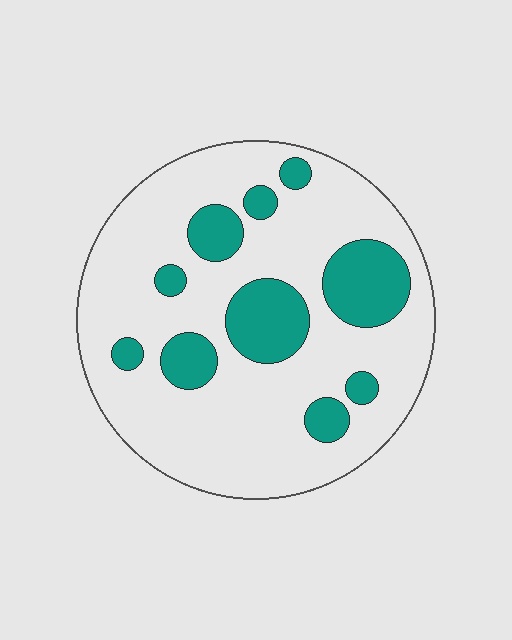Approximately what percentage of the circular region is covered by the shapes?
Approximately 25%.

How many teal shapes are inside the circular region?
10.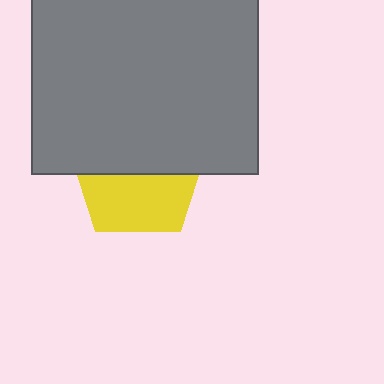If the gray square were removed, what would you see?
You would see the complete yellow pentagon.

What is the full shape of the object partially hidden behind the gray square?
The partially hidden object is a yellow pentagon.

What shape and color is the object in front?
The object in front is a gray square.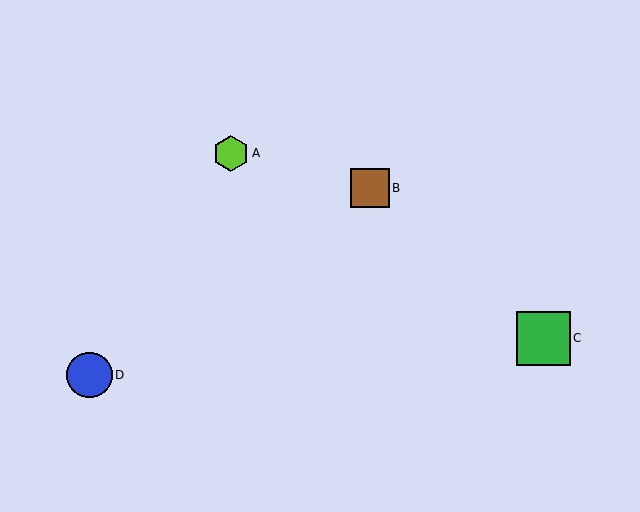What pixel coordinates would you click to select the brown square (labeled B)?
Click at (370, 188) to select the brown square B.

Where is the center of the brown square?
The center of the brown square is at (370, 188).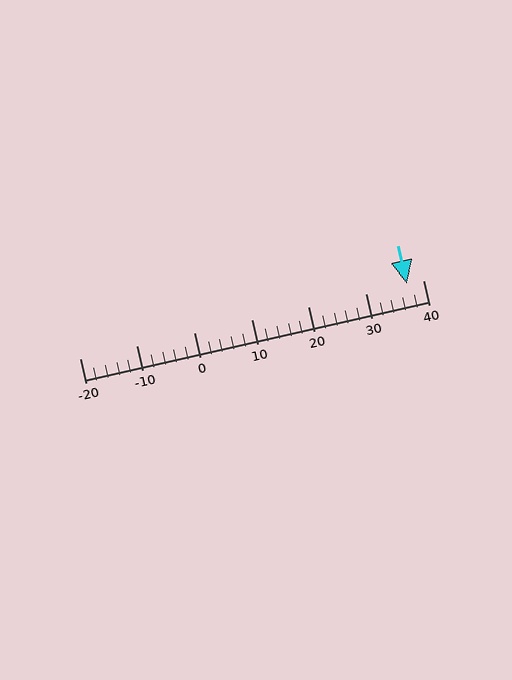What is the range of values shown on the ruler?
The ruler shows values from -20 to 40.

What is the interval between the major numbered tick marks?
The major tick marks are spaced 10 units apart.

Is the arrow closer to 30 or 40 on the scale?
The arrow is closer to 40.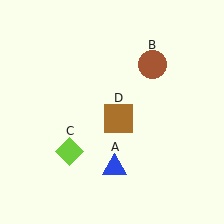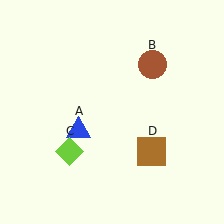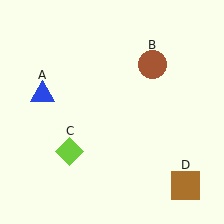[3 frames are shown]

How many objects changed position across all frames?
2 objects changed position: blue triangle (object A), brown square (object D).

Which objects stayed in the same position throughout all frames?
Brown circle (object B) and lime diamond (object C) remained stationary.